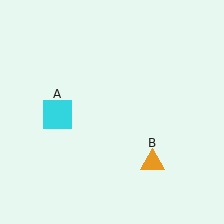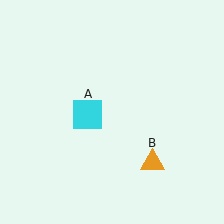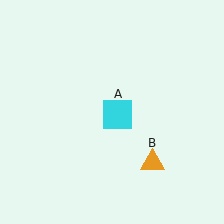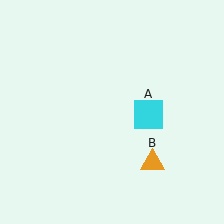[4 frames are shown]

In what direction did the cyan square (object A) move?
The cyan square (object A) moved right.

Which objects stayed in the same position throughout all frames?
Orange triangle (object B) remained stationary.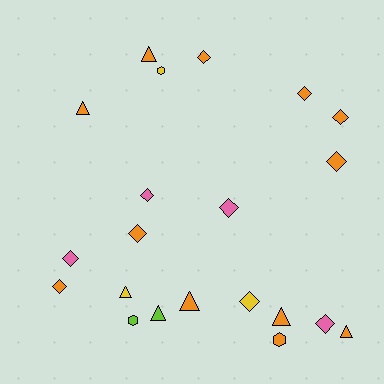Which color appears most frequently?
Orange, with 12 objects.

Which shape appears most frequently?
Diamond, with 11 objects.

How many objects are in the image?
There are 21 objects.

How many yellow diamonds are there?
There is 1 yellow diamond.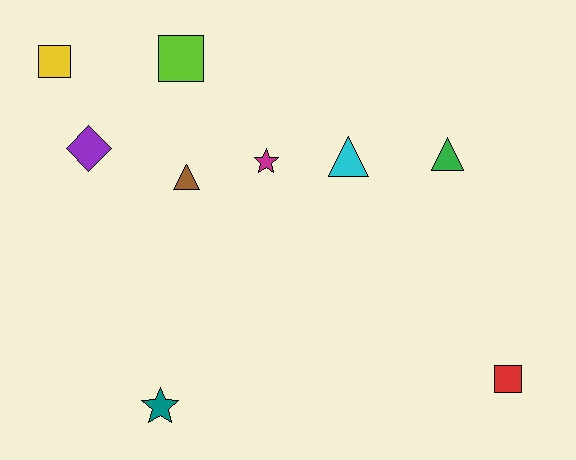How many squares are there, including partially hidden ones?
There are 3 squares.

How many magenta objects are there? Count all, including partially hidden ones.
There is 1 magenta object.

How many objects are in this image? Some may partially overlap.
There are 9 objects.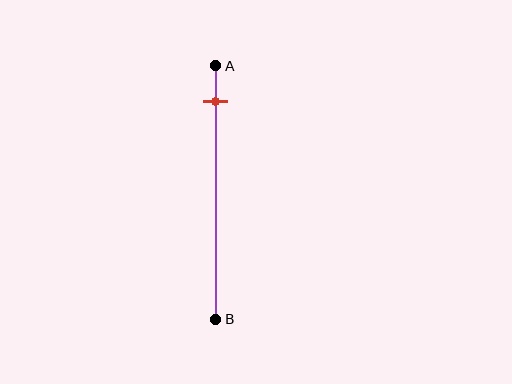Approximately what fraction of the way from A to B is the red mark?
The red mark is approximately 15% of the way from A to B.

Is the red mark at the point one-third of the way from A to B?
No, the mark is at about 15% from A, not at the 33% one-third point.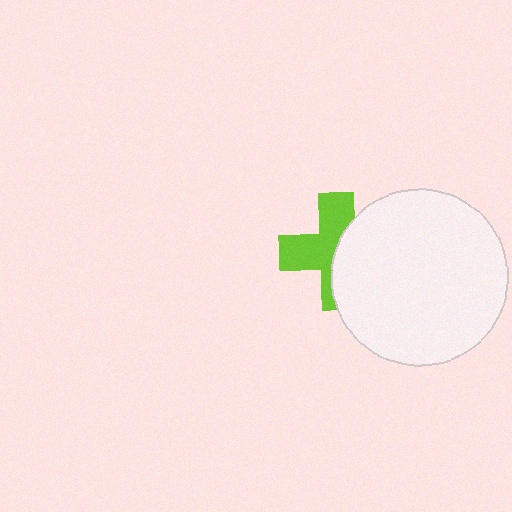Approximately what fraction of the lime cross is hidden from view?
Roughly 46% of the lime cross is hidden behind the white circle.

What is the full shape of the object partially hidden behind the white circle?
The partially hidden object is a lime cross.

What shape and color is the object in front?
The object in front is a white circle.